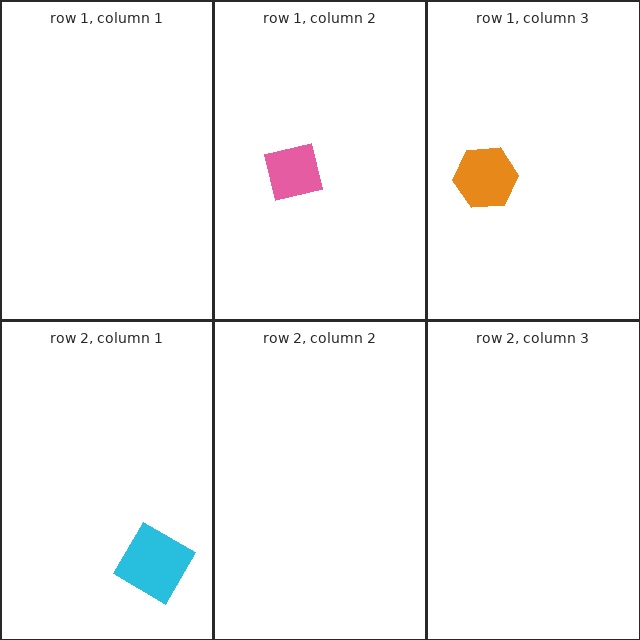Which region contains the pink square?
The row 1, column 2 region.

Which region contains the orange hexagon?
The row 1, column 3 region.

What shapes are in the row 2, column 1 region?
The cyan diamond.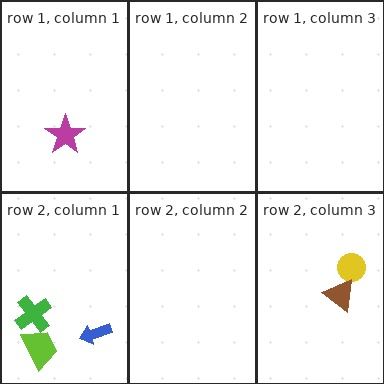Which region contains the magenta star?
The row 1, column 1 region.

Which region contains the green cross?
The row 2, column 1 region.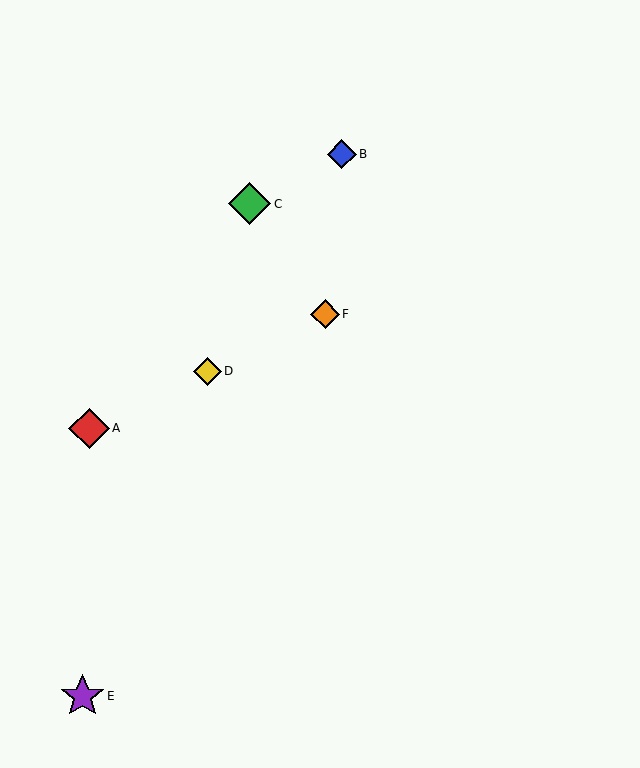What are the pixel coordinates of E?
Object E is at (82, 696).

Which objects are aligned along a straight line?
Objects A, D, F are aligned along a straight line.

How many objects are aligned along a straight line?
3 objects (A, D, F) are aligned along a straight line.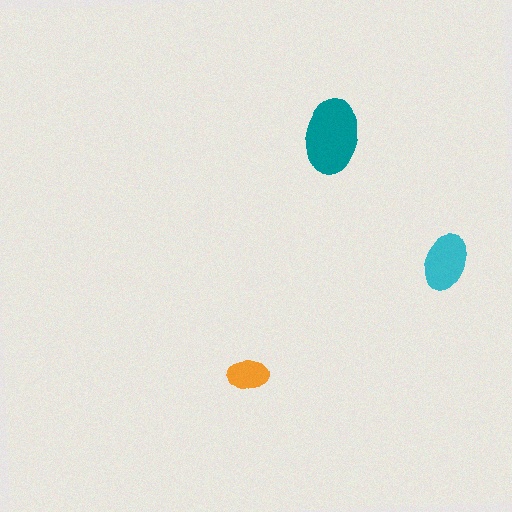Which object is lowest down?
The orange ellipse is bottommost.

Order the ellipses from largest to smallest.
the teal one, the cyan one, the orange one.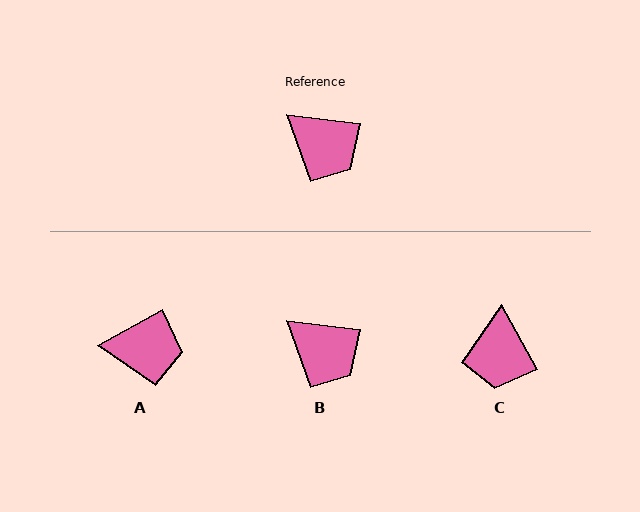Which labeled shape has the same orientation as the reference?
B.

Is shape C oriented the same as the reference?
No, it is off by about 54 degrees.